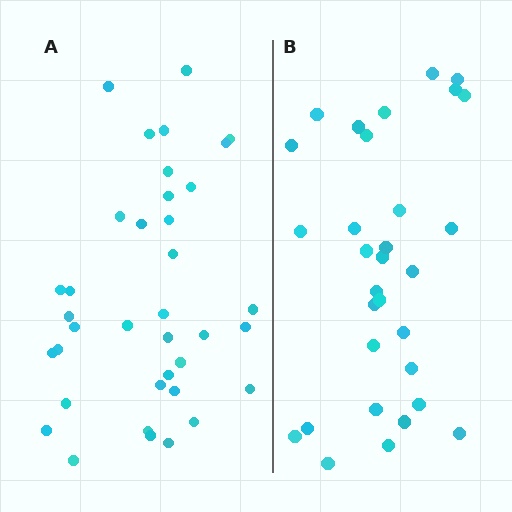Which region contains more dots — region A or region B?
Region A (the left region) has more dots.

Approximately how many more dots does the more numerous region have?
Region A has about 6 more dots than region B.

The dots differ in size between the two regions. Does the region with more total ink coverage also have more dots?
No. Region B has more total ink coverage because its dots are larger, but region A actually contains more individual dots. Total area can be misleading — the number of items is what matters here.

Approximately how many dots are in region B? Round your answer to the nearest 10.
About 30 dots. (The exact count is 31, which rounds to 30.)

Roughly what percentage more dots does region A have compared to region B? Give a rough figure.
About 20% more.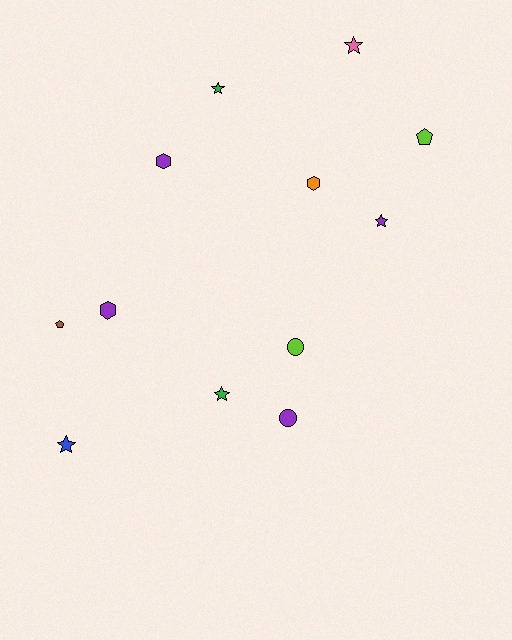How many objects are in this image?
There are 12 objects.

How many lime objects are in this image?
There are 2 lime objects.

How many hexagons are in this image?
There are 3 hexagons.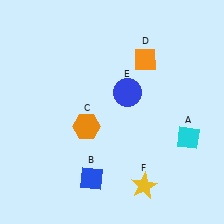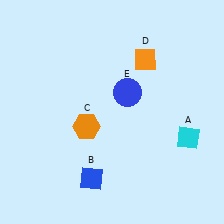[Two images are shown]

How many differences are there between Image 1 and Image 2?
There is 1 difference between the two images.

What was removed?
The yellow star (F) was removed in Image 2.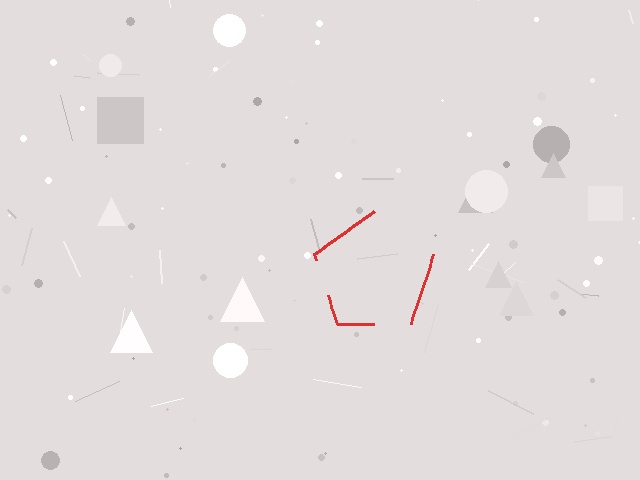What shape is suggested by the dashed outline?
The dashed outline suggests a pentagon.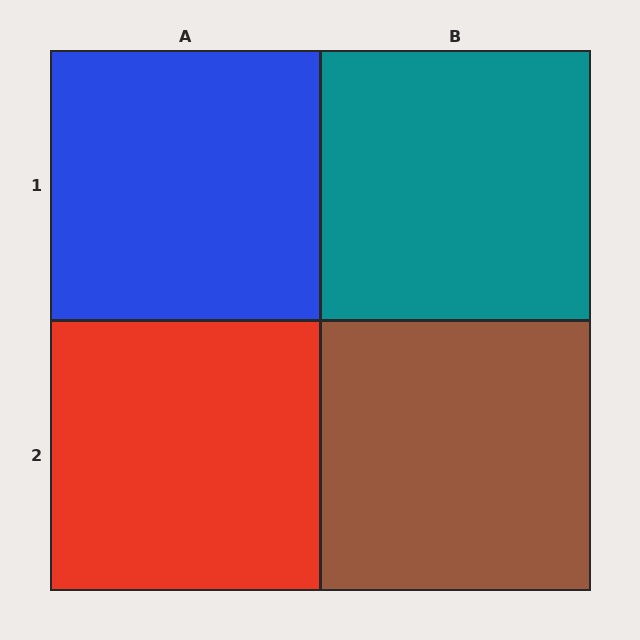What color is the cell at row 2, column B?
Brown.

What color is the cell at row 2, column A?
Red.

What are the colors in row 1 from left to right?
Blue, teal.